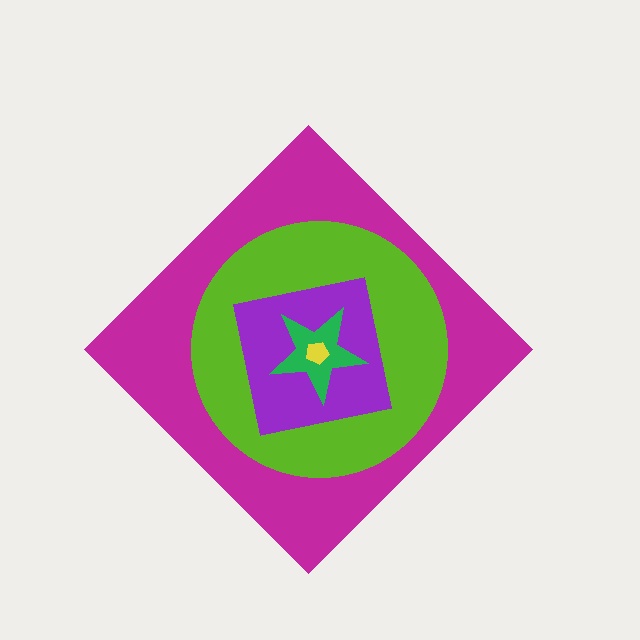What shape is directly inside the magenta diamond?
The lime circle.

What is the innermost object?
The yellow pentagon.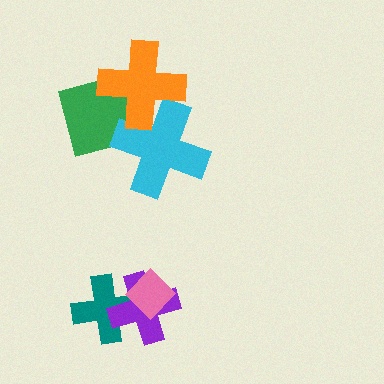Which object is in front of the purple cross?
The pink diamond is in front of the purple cross.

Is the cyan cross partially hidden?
Yes, it is partially covered by another shape.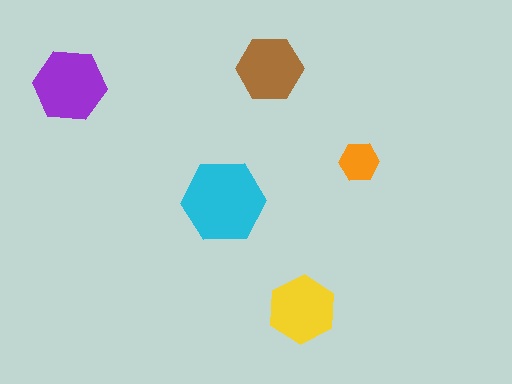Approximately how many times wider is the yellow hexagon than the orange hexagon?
About 1.5 times wider.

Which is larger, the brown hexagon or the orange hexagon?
The brown one.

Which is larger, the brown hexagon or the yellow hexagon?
The yellow one.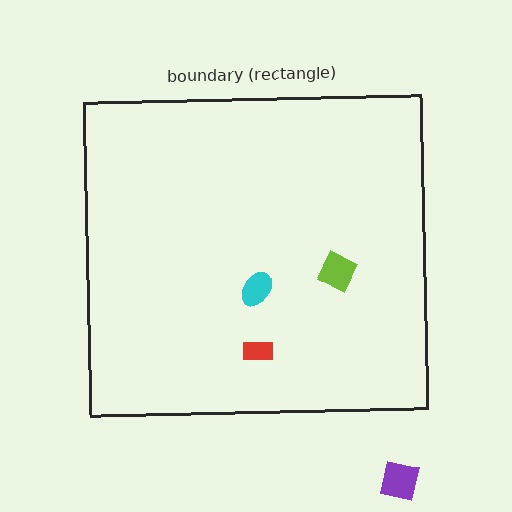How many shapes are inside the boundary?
3 inside, 1 outside.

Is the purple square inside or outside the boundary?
Outside.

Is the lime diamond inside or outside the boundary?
Inside.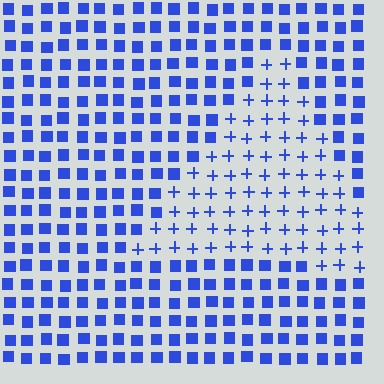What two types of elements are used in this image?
The image uses plus signs inside the triangle region and squares outside it.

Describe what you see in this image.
The image is filled with small blue elements arranged in a uniform grid. A triangle-shaped region contains plus signs, while the surrounding area contains squares. The boundary is defined purely by the change in element shape.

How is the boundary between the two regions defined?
The boundary is defined by a change in element shape: plus signs inside vs. squares outside. All elements share the same color and spacing.